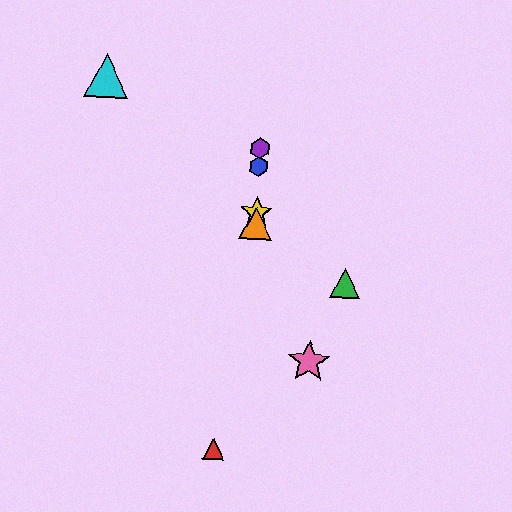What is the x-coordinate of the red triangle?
The red triangle is at x≈213.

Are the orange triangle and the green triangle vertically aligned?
No, the orange triangle is at x≈256 and the green triangle is at x≈345.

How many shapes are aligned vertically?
4 shapes (the blue hexagon, the yellow star, the purple hexagon, the orange triangle) are aligned vertically.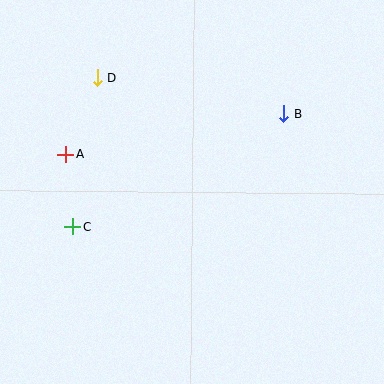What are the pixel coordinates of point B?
Point B is at (284, 114).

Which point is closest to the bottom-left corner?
Point C is closest to the bottom-left corner.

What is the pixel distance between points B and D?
The distance between B and D is 190 pixels.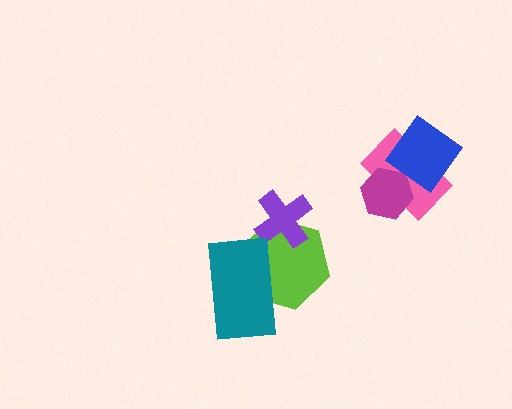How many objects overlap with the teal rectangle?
1 object overlaps with the teal rectangle.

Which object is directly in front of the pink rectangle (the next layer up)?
The magenta hexagon is directly in front of the pink rectangle.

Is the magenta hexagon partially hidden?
No, no other shape covers it.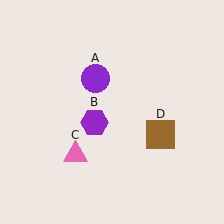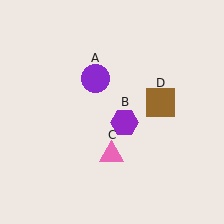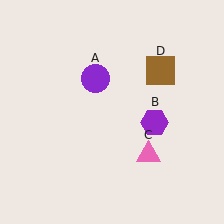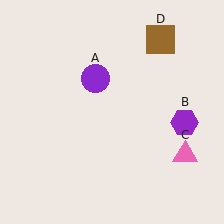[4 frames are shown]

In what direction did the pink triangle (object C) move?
The pink triangle (object C) moved right.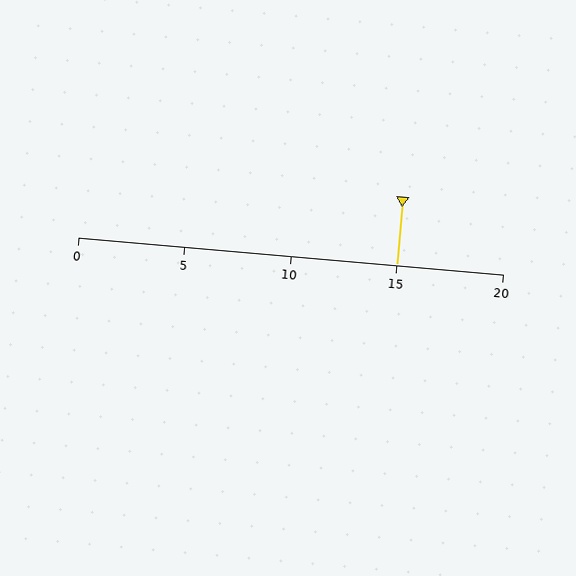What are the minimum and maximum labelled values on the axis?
The axis runs from 0 to 20.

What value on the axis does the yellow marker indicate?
The marker indicates approximately 15.